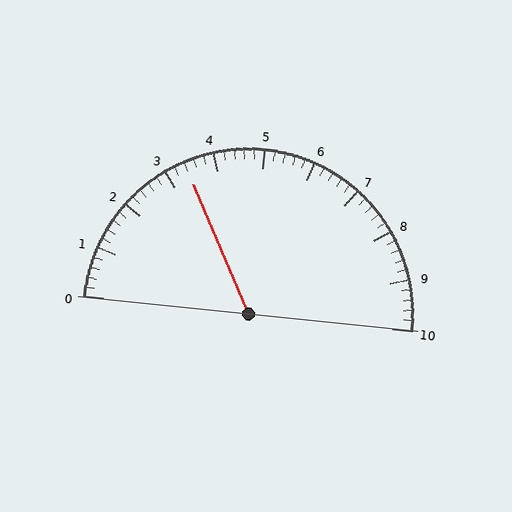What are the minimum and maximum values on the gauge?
The gauge ranges from 0 to 10.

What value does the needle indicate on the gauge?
The needle indicates approximately 3.4.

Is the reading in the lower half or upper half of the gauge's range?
The reading is in the lower half of the range (0 to 10).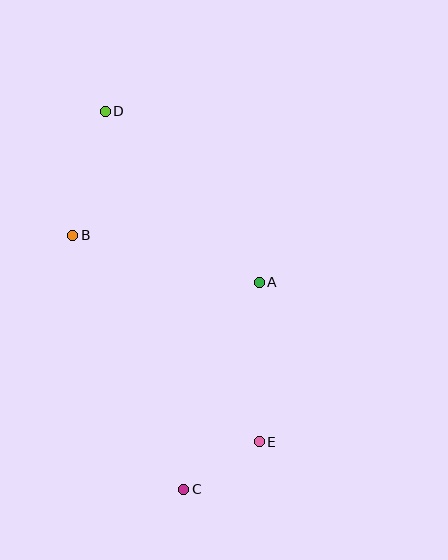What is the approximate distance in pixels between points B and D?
The distance between B and D is approximately 128 pixels.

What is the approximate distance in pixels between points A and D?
The distance between A and D is approximately 230 pixels.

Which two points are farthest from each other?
Points C and D are farthest from each other.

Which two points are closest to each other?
Points C and E are closest to each other.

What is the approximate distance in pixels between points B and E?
The distance between B and E is approximately 278 pixels.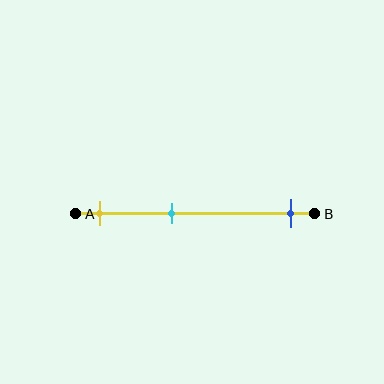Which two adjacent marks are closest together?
The yellow and cyan marks are the closest adjacent pair.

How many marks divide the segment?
There are 3 marks dividing the segment.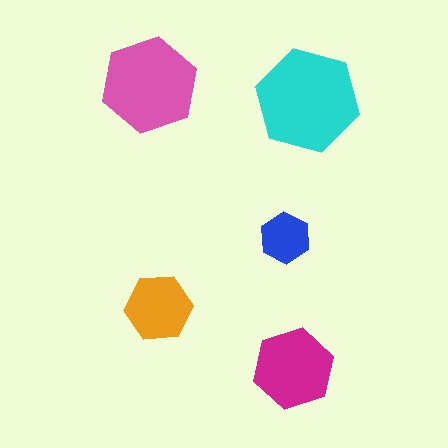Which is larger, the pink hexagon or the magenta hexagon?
The pink one.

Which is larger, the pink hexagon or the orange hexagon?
The pink one.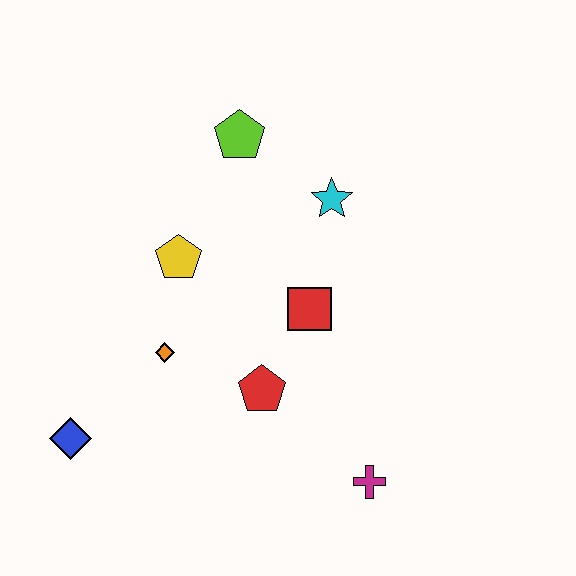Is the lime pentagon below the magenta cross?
No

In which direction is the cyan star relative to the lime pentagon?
The cyan star is to the right of the lime pentagon.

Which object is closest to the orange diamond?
The yellow pentagon is closest to the orange diamond.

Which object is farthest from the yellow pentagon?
The magenta cross is farthest from the yellow pentagon.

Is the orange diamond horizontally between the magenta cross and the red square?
No